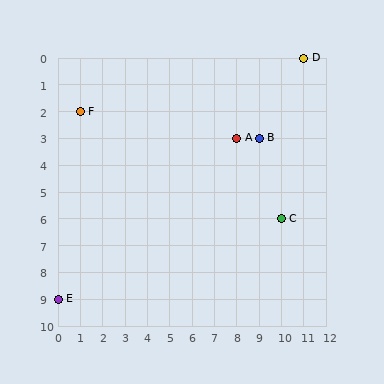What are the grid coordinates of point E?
Point E is at grid coordinates (0, 9).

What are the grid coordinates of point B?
Point B is at grid coordinates (9, 3).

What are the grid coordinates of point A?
Point A is at grid coordinates (8, 3).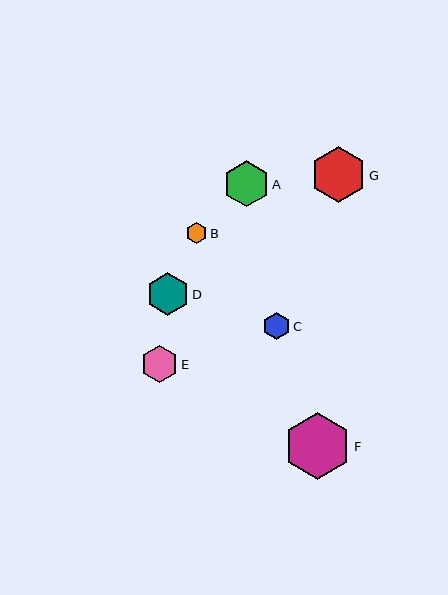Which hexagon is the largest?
Hexagon F is the largest with a size of approximately 67 pixels.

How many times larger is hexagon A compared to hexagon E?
Hexagon A is approximately 1.2 times the size of hexagon E.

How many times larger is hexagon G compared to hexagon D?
Hexagon G is approximately 1.3 times the size of hexagon D.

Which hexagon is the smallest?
Hexagon B is the smallest with a size of approximately 22 pixels.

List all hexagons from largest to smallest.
From largest to smallest: F, G, A, D, E, C, B.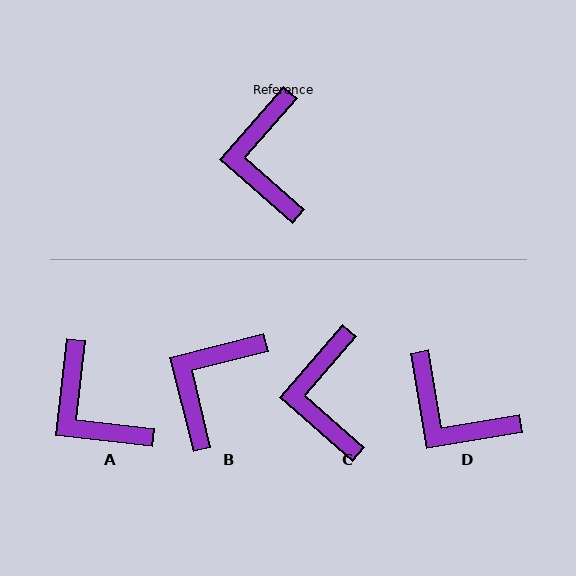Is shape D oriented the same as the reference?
No, it is off by about 51 degrees.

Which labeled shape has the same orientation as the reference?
C.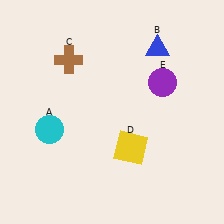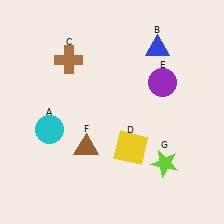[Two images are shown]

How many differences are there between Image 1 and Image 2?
There are 2 differences between the two images.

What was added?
A brown triangle (F), a lime star (G) were added in Image 2.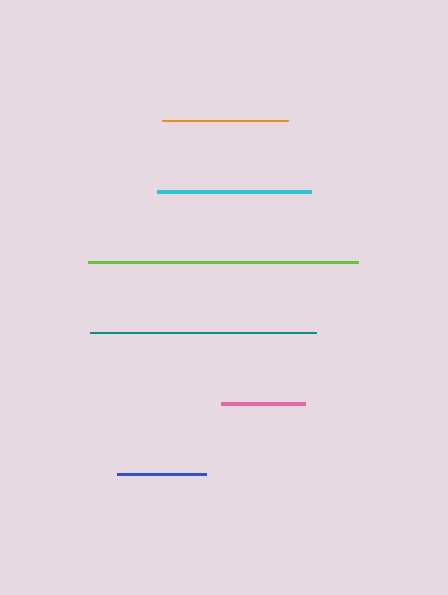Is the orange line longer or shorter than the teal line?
The teal line is longer than the orange line.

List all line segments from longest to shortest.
From longest to shortest: lime, teal, cyan, orange, blue, pink.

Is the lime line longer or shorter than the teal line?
The lime line is longer than the teal line.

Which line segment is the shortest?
The pink line is the shortest at approximately 84 pixels.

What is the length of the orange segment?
The orange segment is approximately 126 pixels long.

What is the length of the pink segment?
The pink segment is approximately 84 pixels long.